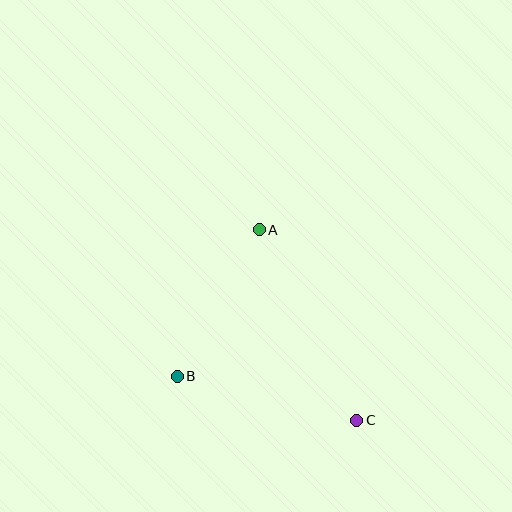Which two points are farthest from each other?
Points A and C are farthest from each other.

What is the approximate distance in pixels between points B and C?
The distance between B and C is approximately 185 pixels.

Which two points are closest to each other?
Points A and B are closest to each other.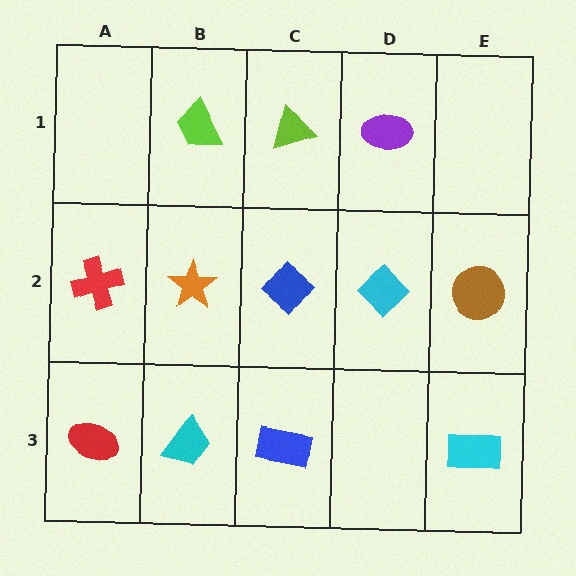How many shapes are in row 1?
3 shapes.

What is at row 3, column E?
A cyan rectangle.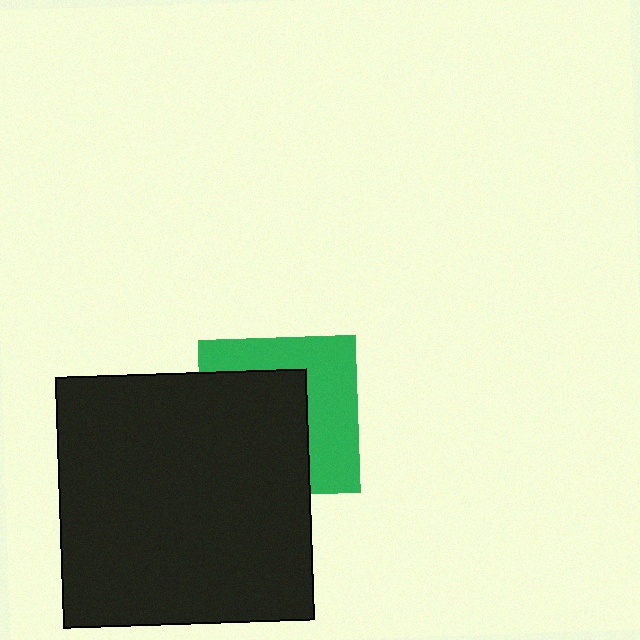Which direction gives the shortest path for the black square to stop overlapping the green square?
Moving left gives the shortest separation.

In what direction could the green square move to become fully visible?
The green square could move right. That would shift it out from behind the black square entirely.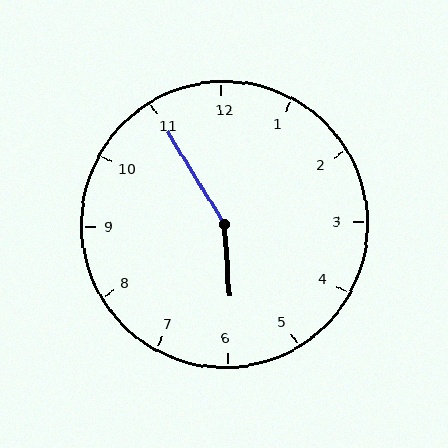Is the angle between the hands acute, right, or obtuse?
It is obtuse.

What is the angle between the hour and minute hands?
Approximately 152 degrees.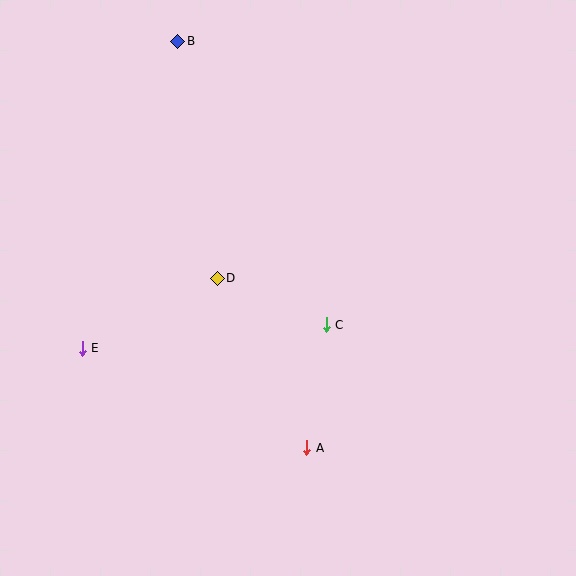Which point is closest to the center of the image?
Point C at (326, 325) is closest to the center.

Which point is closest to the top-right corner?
Point B is closest to the top-right corner.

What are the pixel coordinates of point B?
Point B is at (178, 41).